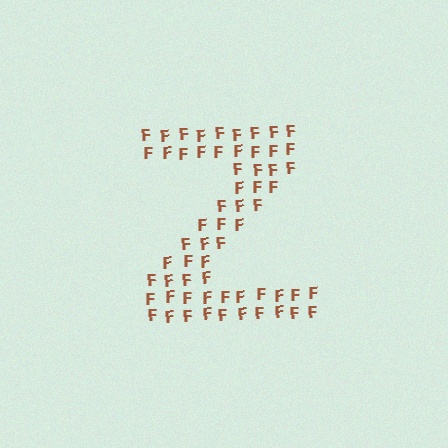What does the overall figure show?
The overall figure shows the letter Z.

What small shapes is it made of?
It is made of small letter F's.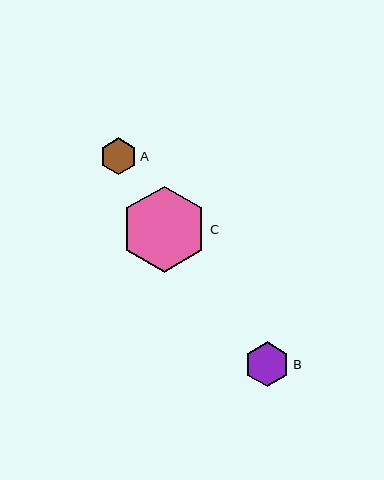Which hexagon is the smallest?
Hexagon A is the smallest with a size of approximately 37 pixels.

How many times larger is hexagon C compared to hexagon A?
Hexagon C is approximately 2.3 times the size of hexagon A.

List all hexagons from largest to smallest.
From largest to smallest: C, B, A.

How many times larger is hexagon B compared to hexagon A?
Hexagon B is approximately 1.2 times the size of hexagon A.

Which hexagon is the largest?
Hexagon C is the largest with a size of approximately 86 pixels.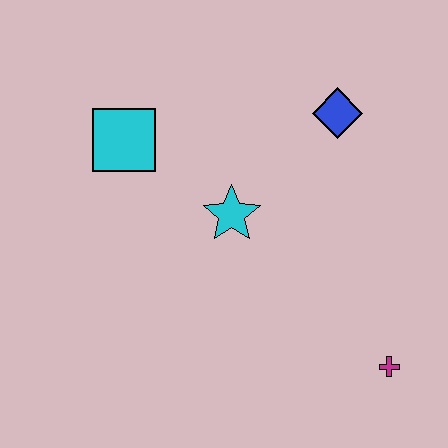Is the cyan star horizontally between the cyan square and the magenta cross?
Yes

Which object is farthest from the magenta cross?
The cyan square is farthest from the magenta cross.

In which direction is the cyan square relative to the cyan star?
The cyan square is to the left of the cyan star.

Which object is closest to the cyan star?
The cyan square is closest to the cyan star.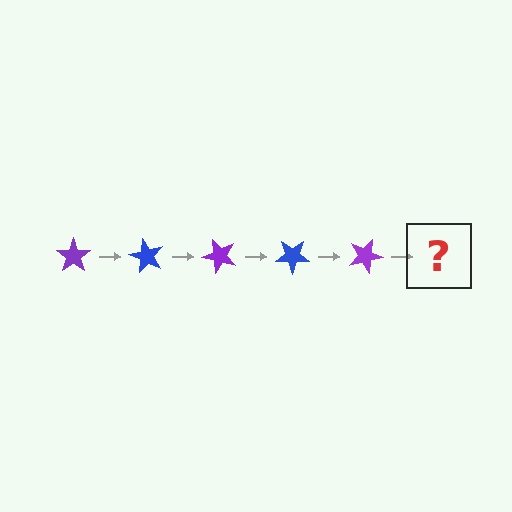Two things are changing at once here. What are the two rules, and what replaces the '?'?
The two rules are that it rotates 60 degrees each step and the color cycles through purple and blue. The '?' should be a blue star, rotated 300 degrees from the start.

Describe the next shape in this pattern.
It should be a blue star, rotated 300 degrees from the start.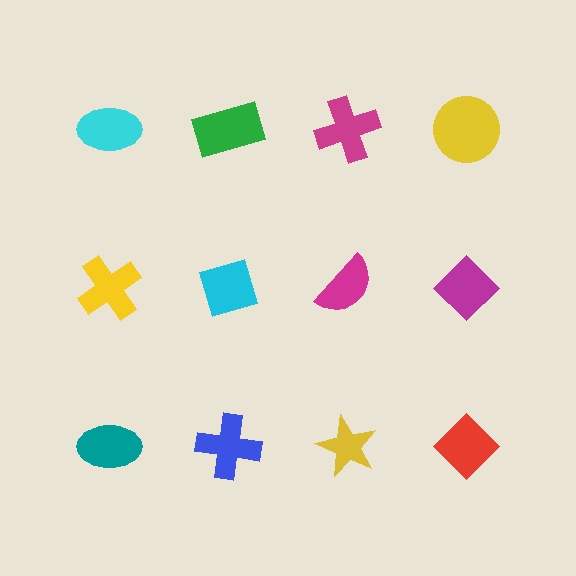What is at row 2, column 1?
A yellow cross.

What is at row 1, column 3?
A magenta cross.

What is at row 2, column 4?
A magenta diamond.